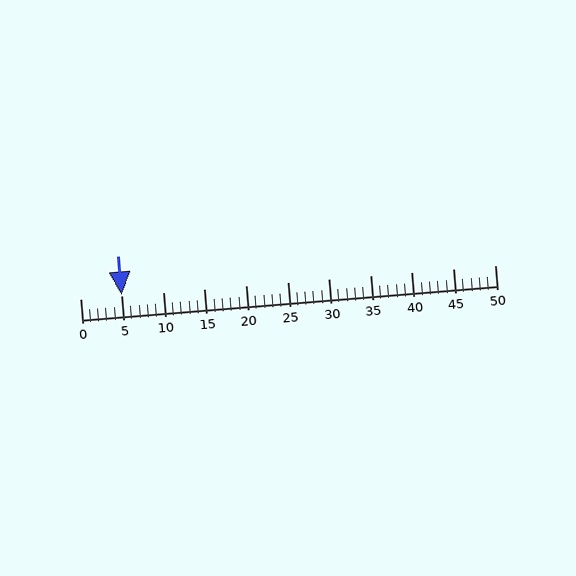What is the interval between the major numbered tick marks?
The major tick marks are spaced 5 units apart.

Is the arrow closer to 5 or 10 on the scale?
The arrow is closer to 5.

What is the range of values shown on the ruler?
The ruler shows values from 0 to 50.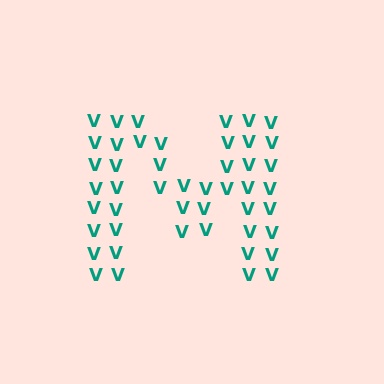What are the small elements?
The small elements are letter V's.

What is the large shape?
The large shape is the letter M.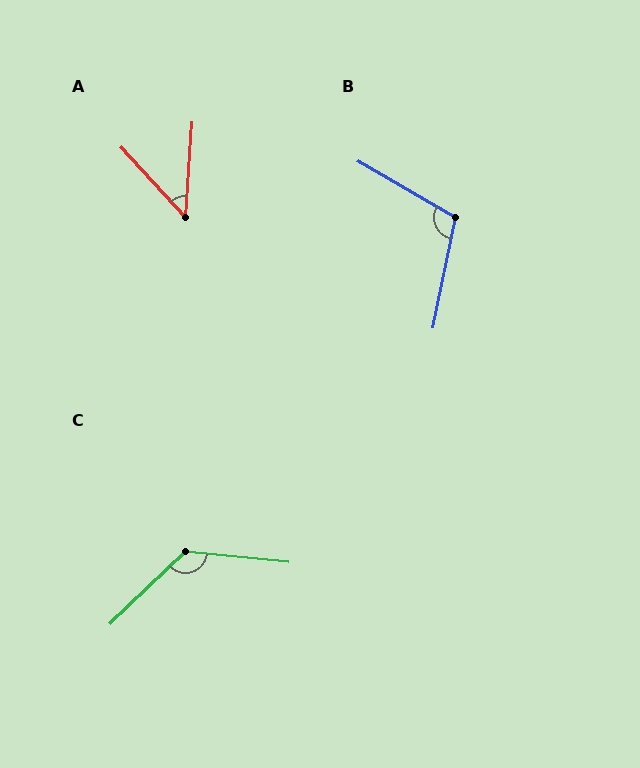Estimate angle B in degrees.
Approximately 109 degrees.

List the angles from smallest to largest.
A (47°), B (109°), C (130°).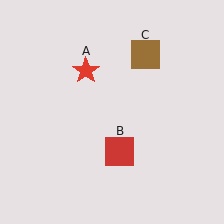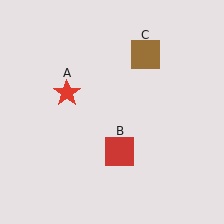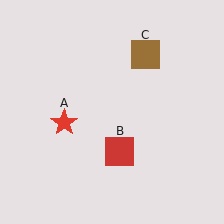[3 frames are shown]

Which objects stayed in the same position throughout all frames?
Red square (object B) and brown square (object C) remained stationary.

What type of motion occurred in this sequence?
The red star (object A) rotated counterclockwise around the center of the scene.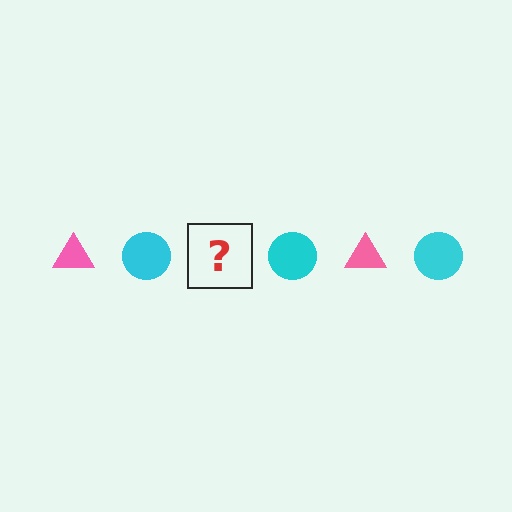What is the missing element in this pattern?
The missing element is a pink triangle.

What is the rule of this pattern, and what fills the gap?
The rule is that the pattern alternates between pink triangle and cyan circle. The gap should be filled with a pink triangle.